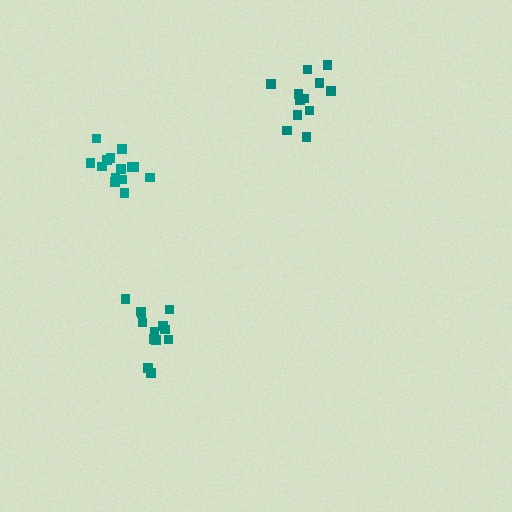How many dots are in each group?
Group 1: 14 dots, Group 2: 12 dots, Group 3: 13 dots (39 total).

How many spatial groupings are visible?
There are 3 spatial groupings.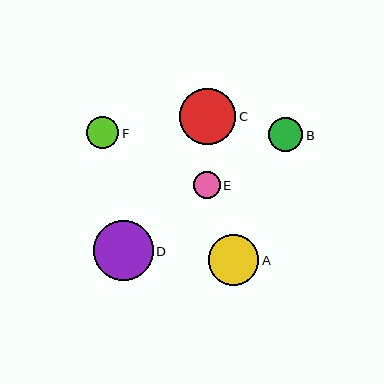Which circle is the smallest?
Circle E is the smallest with a size of approximately 27 pixels.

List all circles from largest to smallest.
From largest to smallest: D, C, A, B, F, E.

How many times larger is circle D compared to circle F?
Circle D is approximately 1.9 times the size of circle F.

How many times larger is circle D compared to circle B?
Circle D is approximately 1.8 times the size of circle B.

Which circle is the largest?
Circle D is the largest with a size of approximately 60 pixels.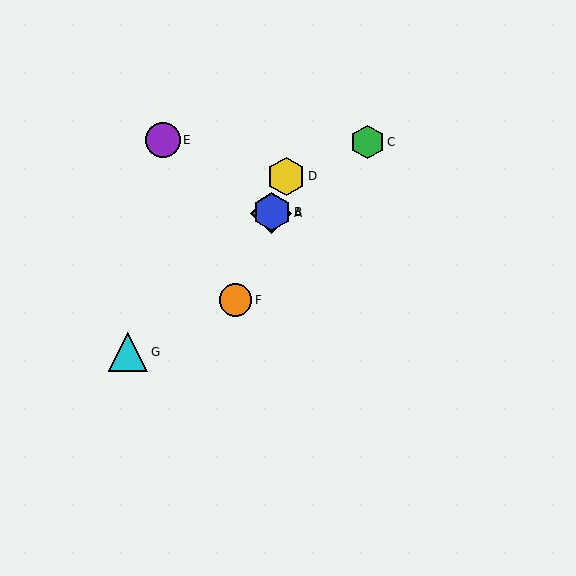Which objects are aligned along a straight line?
Objects A, B, D, F are aligned along a straight line.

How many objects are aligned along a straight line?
4 objects (A, B, D, F) are aligned along a straight line.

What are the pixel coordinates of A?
Object A is at (271, 213).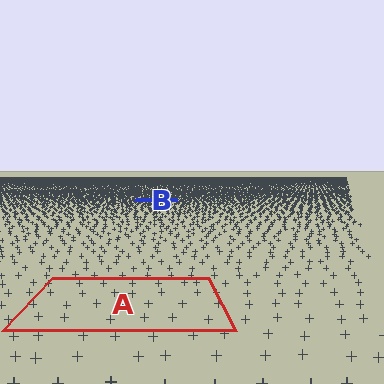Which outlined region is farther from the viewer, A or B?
Region B is farther from the viewer — the texture elements inside it appear smaller and more densely packed.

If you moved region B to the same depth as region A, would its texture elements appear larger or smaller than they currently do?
They would appear larger. At a closer depth, the same texture elements are projected at a bigger on-screen size.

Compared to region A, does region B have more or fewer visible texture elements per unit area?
Region B has more texture elements per unit area — they are packed more densely because it is farther away.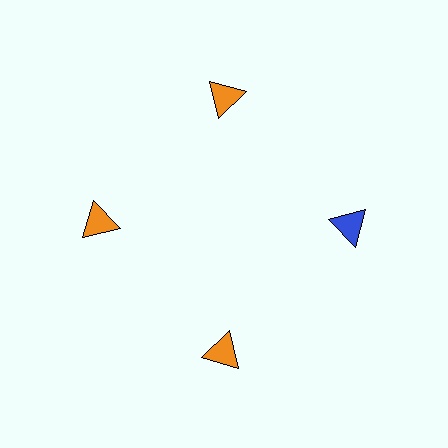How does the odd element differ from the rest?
It has a different color: blue instead of orange.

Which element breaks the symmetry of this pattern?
The blue triangle at roughly the 3 o'clock position breaks the symmetry. All other shapes are orange triangles.